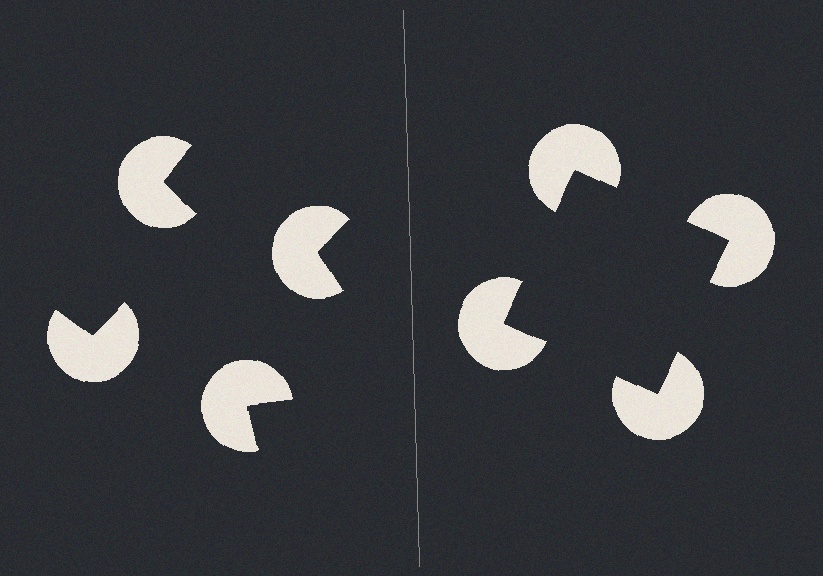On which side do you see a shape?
An illusory square appears on the right side. On the left side the wedge cuts are rotated, so no coherent shape forms.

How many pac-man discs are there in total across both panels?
8 — 4 on each side.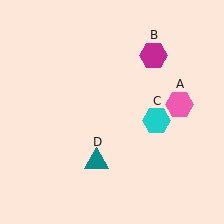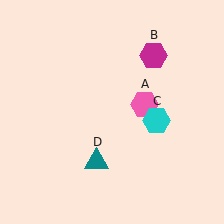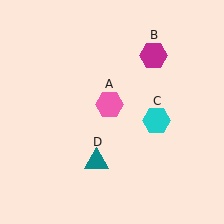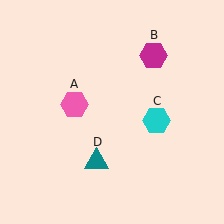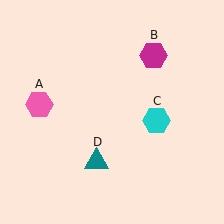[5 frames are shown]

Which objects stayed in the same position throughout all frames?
Magenta hexagon (object B) and cyan hexagon (object C) and teal triangle (object D) remained stationary.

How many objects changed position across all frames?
1 object changed position: pink hexagon (object A).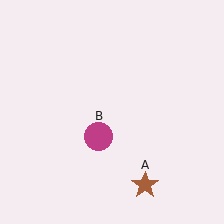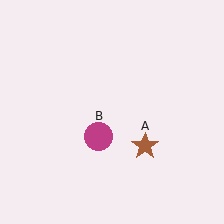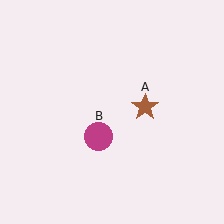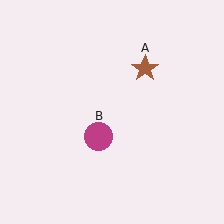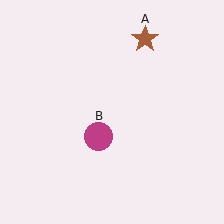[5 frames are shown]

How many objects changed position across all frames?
1 object changed position: brown star (object A).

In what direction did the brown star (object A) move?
The brown star (object A) moved up.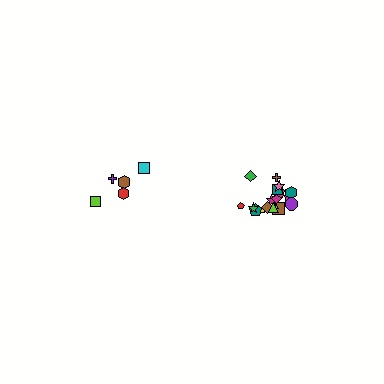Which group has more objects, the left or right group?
The right group.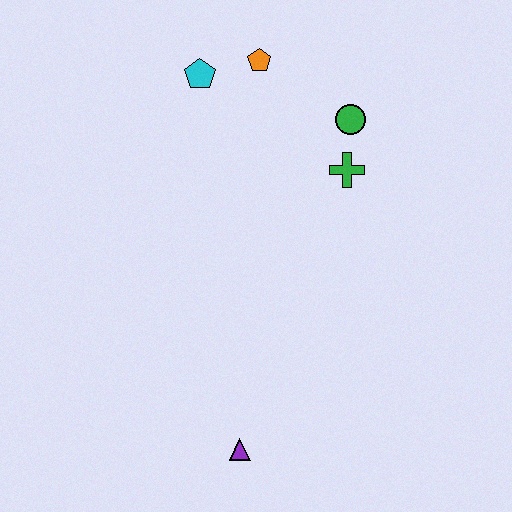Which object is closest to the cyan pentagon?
The orange pentagon is closest to the cyan pentagon.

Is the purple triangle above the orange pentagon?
No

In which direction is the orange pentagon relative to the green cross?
The orange pentagon is above the green cross.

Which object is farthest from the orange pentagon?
The purple triangle is farthest from the orange pentagon.